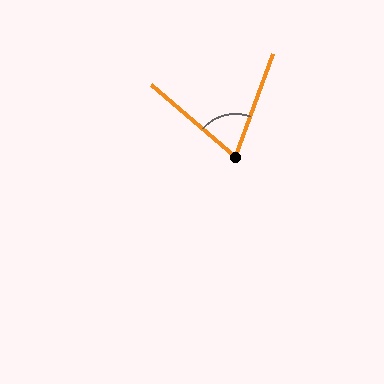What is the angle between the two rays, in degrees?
Approximately 70 degrees.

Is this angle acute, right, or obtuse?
It is acute.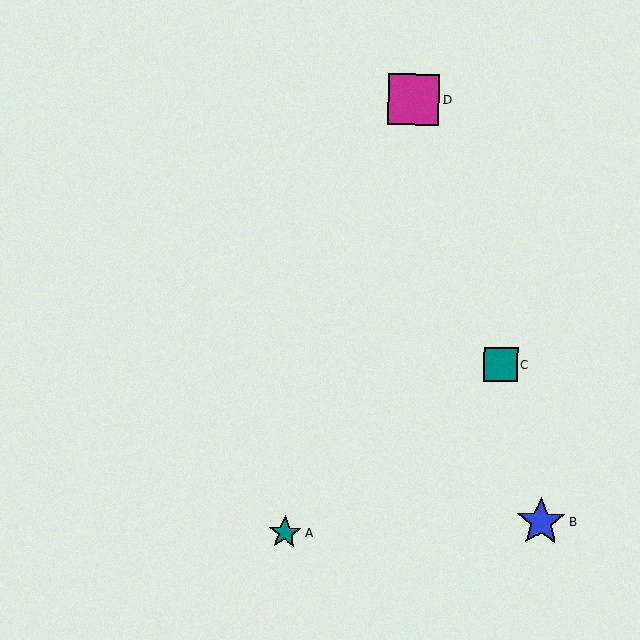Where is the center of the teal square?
The center of the teal square is at (500, 365).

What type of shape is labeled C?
Shape C is a teal square.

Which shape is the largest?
The magenta square (labeled D) is the largest.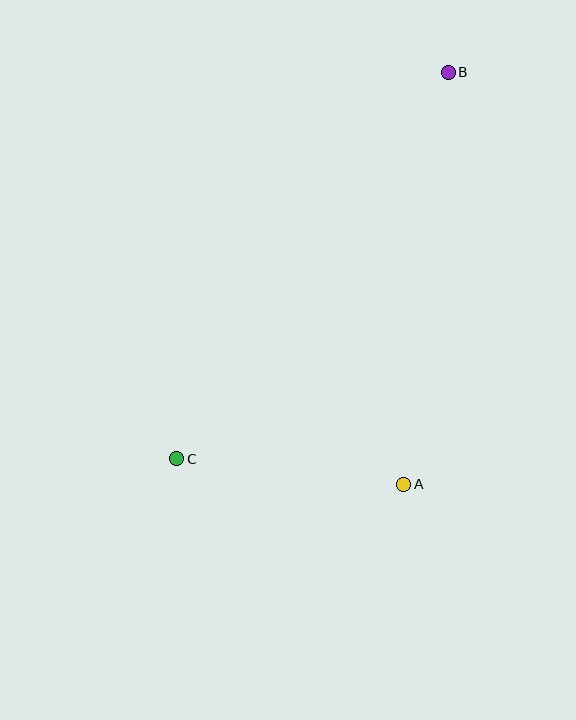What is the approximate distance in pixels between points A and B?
The distance between A and B is approximately 414 pixels.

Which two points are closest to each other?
Points A and C are closest to each other.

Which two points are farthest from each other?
Points B and C are farthest from each other.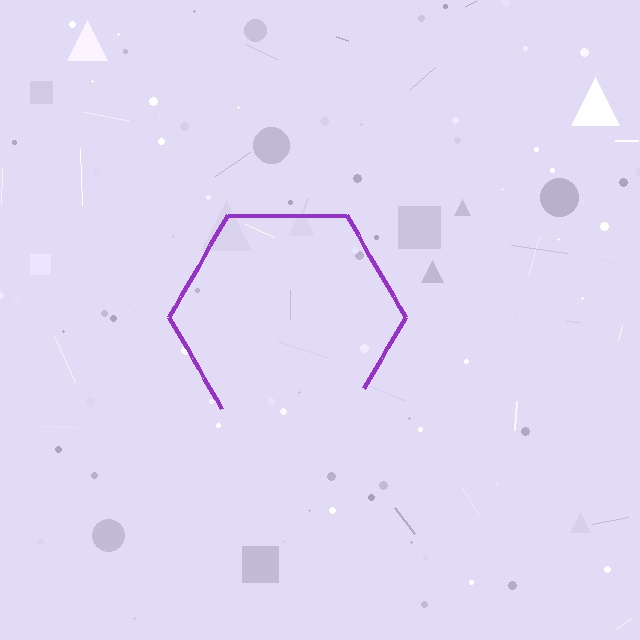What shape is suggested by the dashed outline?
The dashed outline suggests a hexagon.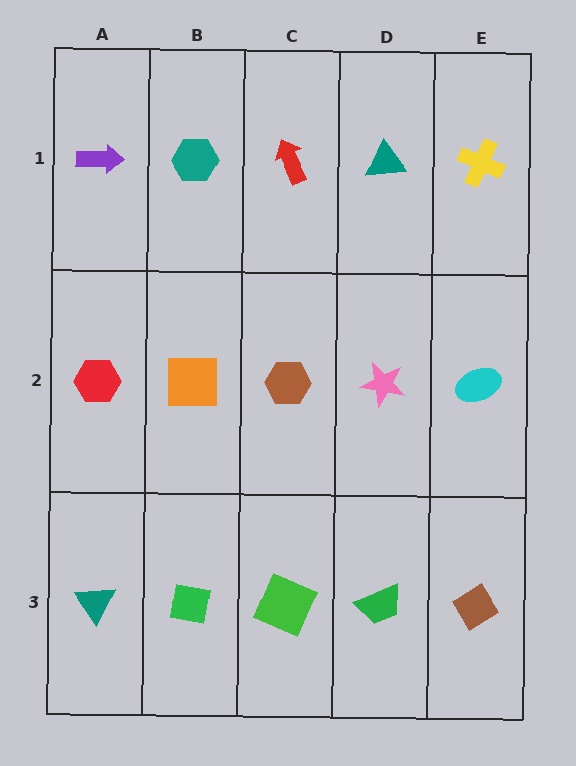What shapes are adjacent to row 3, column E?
A cyan ellipse (row 2, column E), a green trapezoid (row 3, column D).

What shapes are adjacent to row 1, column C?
A brown hexagon (row 2, column C), a teal hexagon (row 1, column B), a teal triangle (row 1, column D).